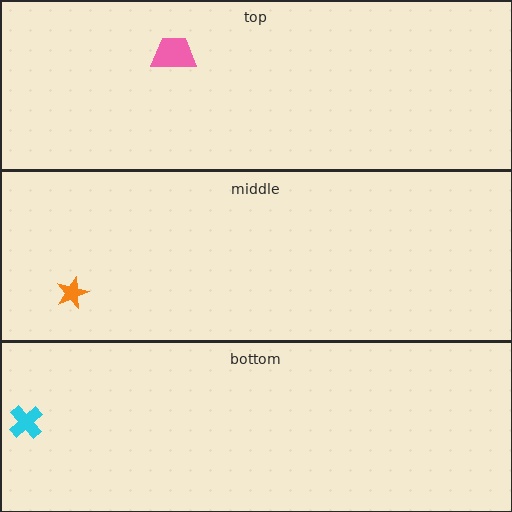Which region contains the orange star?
The middle region.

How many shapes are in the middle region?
1.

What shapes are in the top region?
The pink trapezoid.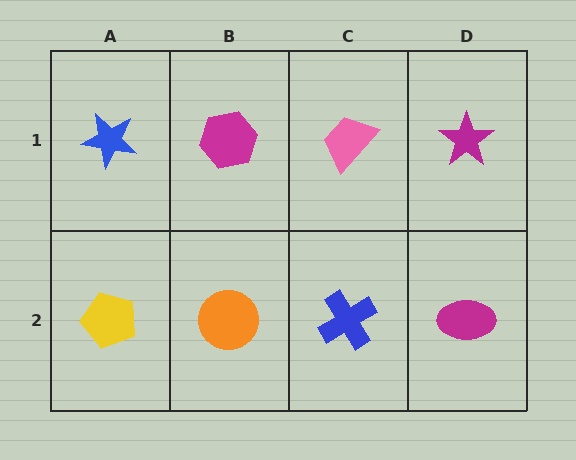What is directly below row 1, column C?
A blue cross.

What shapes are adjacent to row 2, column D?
A magenta star (row 1, column D), a blue cross (row 2, column C).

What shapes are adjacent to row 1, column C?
A blue cross (row 2, column C), a magenta hexagon (row 1, column B), a magenta star (row 1, column D).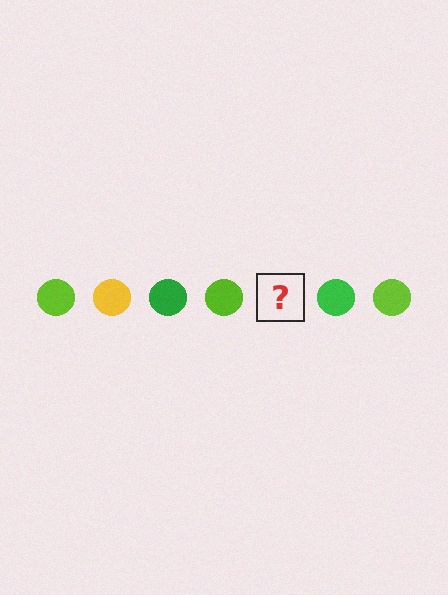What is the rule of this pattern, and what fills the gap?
The rule is that the pattern cycles through lime, yellow, green circles. The gap should be filled with a yellow circle.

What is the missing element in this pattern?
The missing element is a yellow circle.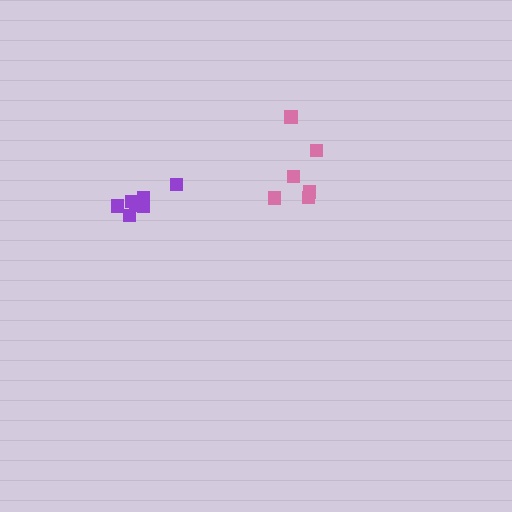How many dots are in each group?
Group 1: 7 dots, Group 2: 6 dots (13 total).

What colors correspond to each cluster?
The clusters are colored: purple, pink.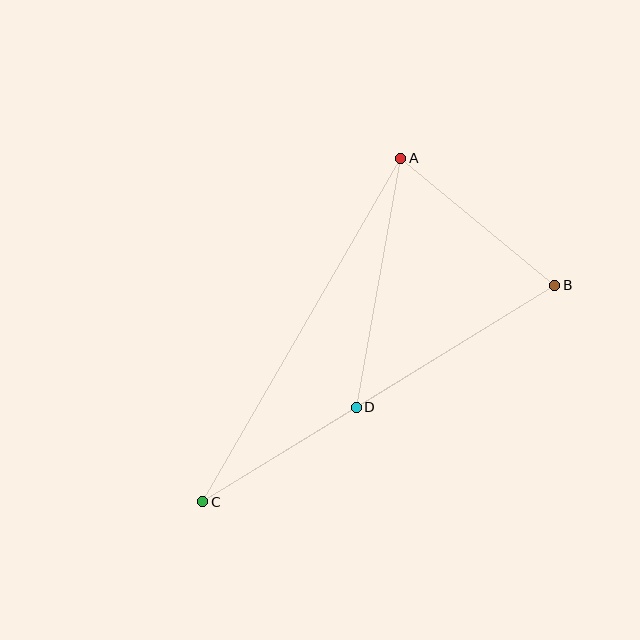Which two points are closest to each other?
Points C and D are closest to each other.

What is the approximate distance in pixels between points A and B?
The distance between A and B is approximately 200 pixels.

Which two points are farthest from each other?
Points B and C are farthest from each other.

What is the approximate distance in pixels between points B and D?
The distance between B and D is approximately 233 pixels.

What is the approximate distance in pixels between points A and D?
The distance between A and D is approximately 253 pixels.